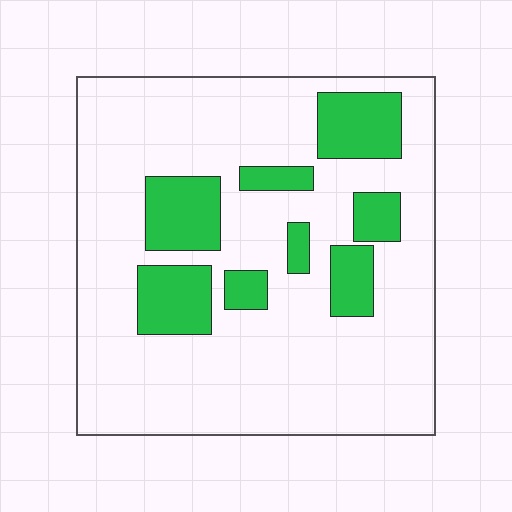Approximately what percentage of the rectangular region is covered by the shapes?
Approximately 20%.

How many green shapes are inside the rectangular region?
8.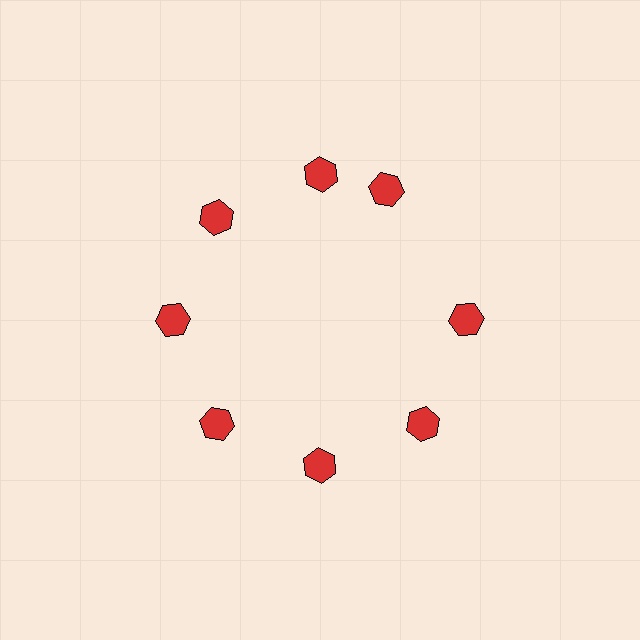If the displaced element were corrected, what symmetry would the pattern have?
It would have 8-fold rotational symmetry — the pattern would map onto itself every 45 degrees.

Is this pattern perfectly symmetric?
No. The 8 red hexagons are arranged in a ring, but one element near the 2 o'clock position is rotated out of alignment along the ring, breaking the 8-fold rotational symmetry.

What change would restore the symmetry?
The symmetry would be restored by rotating it back into even spacing with its neighbors so that all 8 hexagons sit at equal angles and equal distance from the center.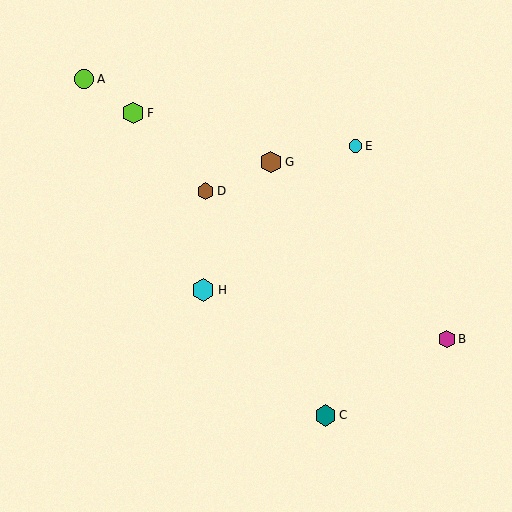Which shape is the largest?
The cyan hexagon (labeled H) is the largest.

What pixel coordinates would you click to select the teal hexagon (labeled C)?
Click at (325, 415) to select the teal hexagon C.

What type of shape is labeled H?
Shape H is a cyan hexagon.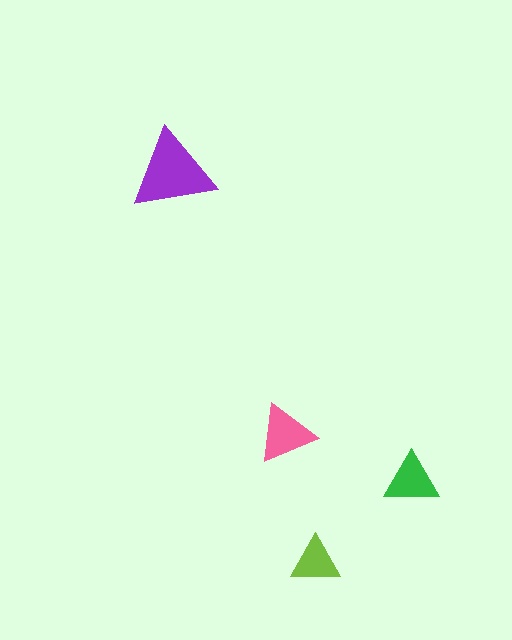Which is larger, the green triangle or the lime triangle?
The green one.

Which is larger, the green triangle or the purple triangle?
The purple one.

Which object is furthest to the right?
The green triangle is rightmost.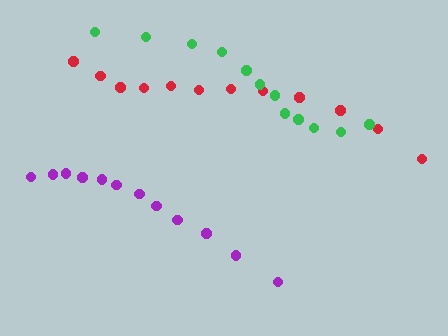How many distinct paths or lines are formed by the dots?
There are 3 distinct paths.